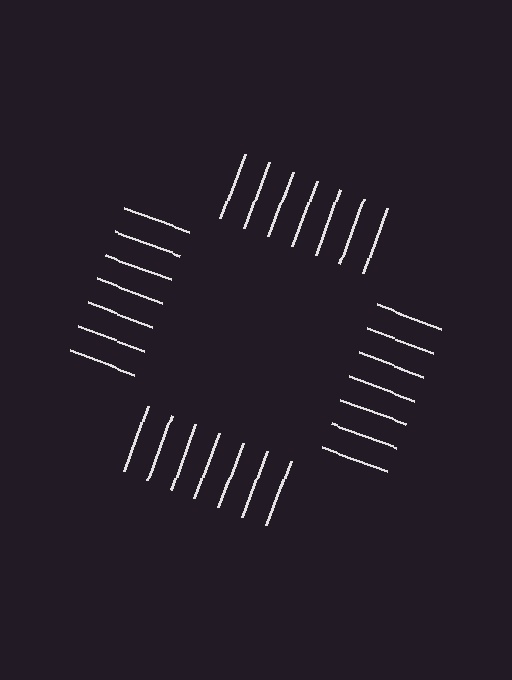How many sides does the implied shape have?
4 sides — the line-ends trace a square.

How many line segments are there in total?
28 — 7 along each of the 4 edges.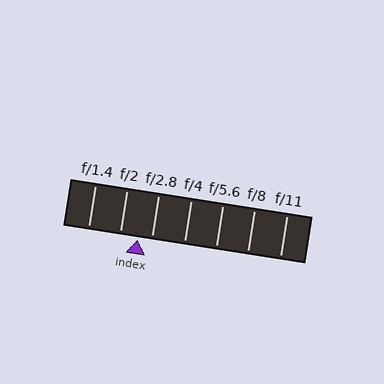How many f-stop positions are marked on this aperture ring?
There are 7 f-stop positions marked.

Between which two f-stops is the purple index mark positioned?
The index mark is between f/2 and f/2.8.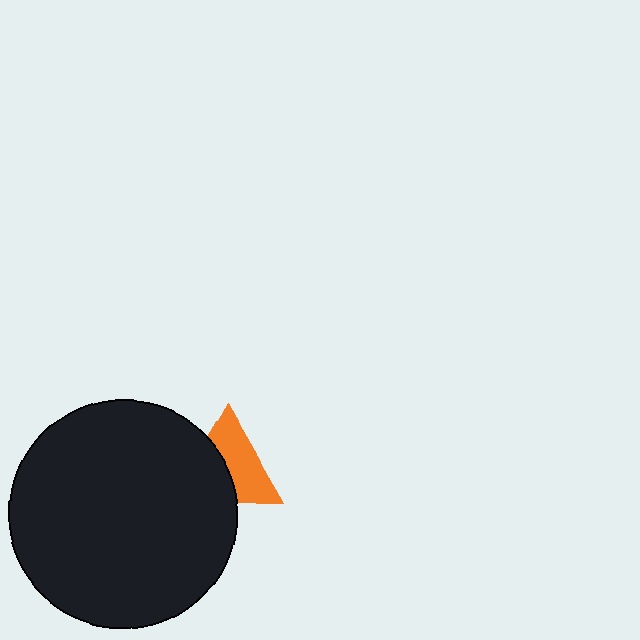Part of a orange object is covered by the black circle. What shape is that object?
It is a triangle.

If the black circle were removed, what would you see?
You would see the complete orange triangle.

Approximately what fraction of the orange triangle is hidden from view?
Roughly 45% of the orange triangle is hidden behind the black circle.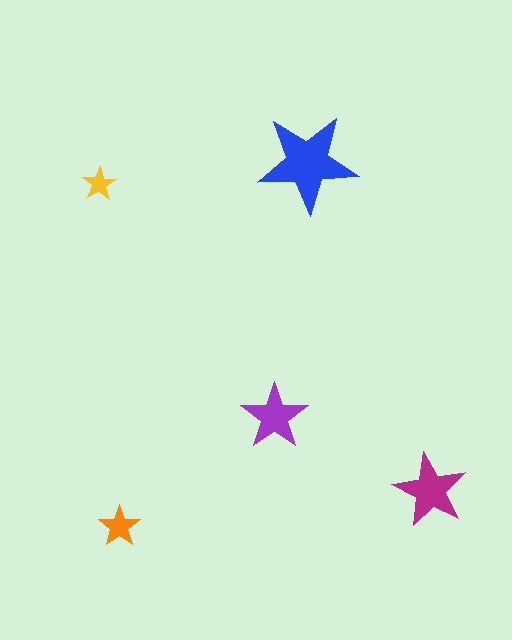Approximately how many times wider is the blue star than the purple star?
About 1.5 times wider.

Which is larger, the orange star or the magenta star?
The magenta one.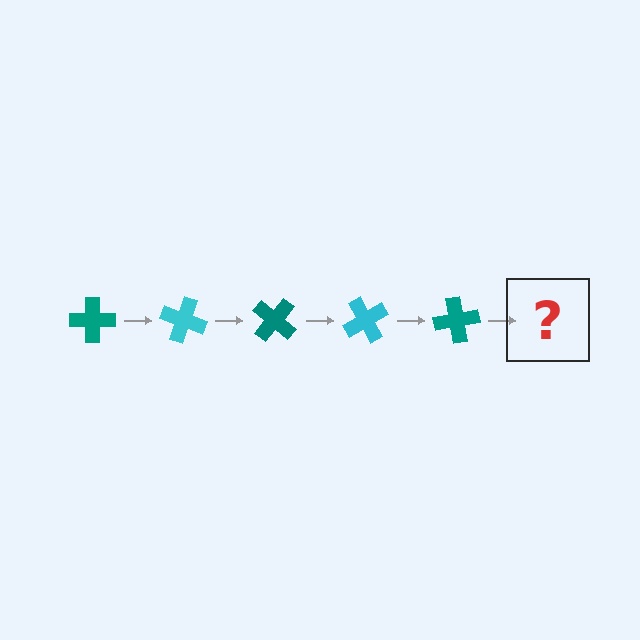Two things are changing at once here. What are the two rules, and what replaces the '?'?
The two rules are that it rotates 20 degrees each step and the color cycles through teal and cyan. The '?' should be a cyan cross, rotated 100 degrees from the start.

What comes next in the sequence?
The next element should be a cyan cross, rotated 100 degrees from the start.